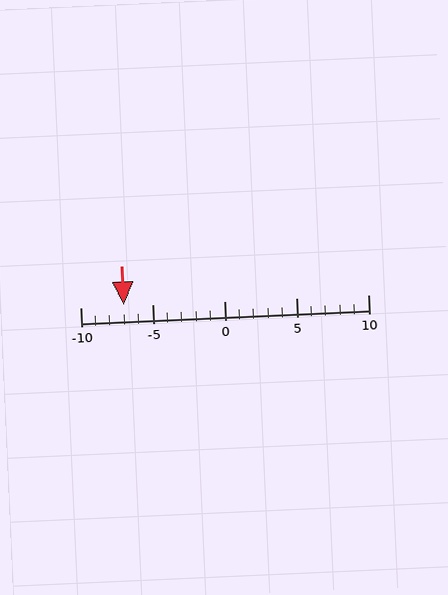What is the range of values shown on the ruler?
The ruler shows values from -10 to 10.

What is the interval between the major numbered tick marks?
The major tick marks are spaced 5 units apart.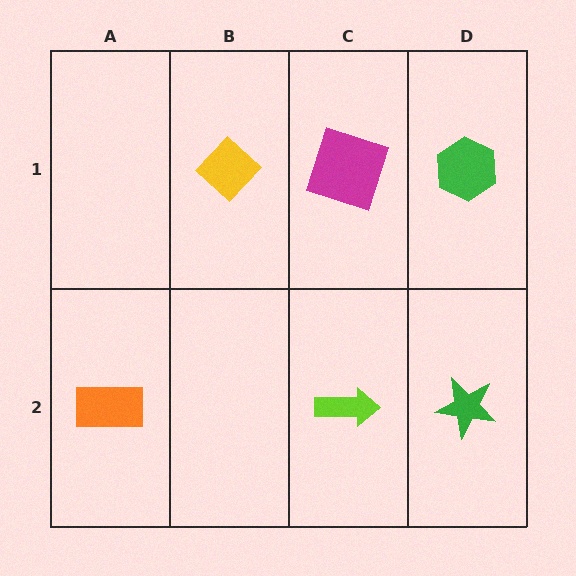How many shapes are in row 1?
3 shapes.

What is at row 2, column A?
An orange rectangle.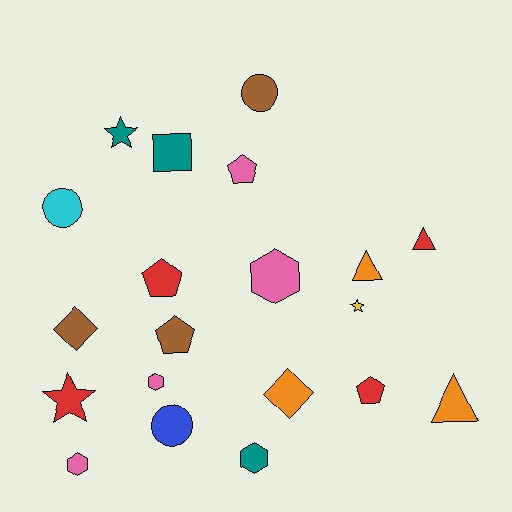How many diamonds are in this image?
There are 2 diamonds.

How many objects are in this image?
There are 20 objects.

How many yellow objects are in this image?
There is 1 yellow object.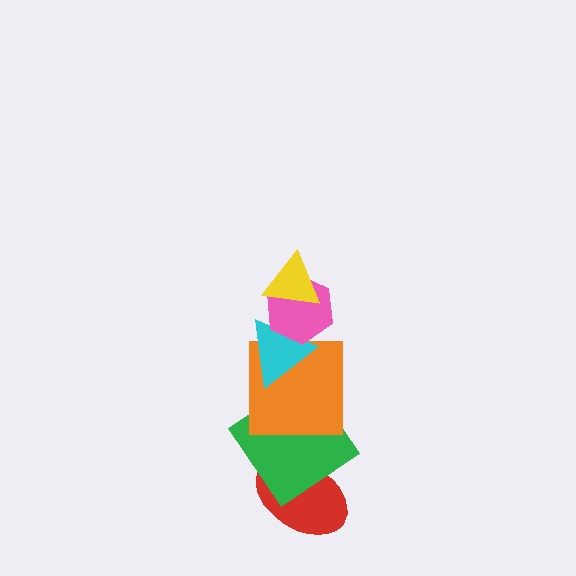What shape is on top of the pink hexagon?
The yellow triangle is on top of the pink hexagon.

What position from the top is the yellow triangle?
The yellow triangle is 1st from the top.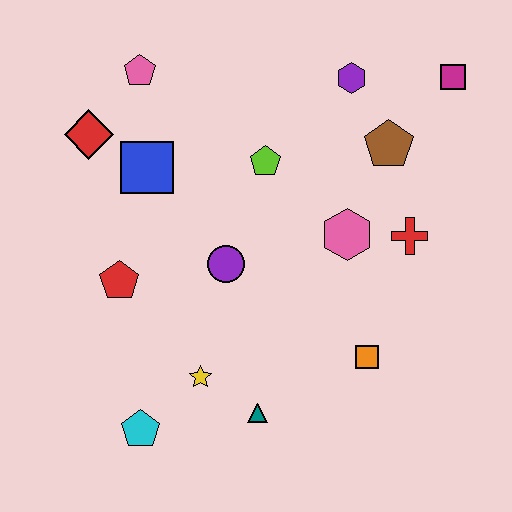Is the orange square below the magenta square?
Yes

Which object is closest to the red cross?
The pink hexagon is closest to the red cross.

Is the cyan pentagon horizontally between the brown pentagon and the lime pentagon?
No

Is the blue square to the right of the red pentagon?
Yes